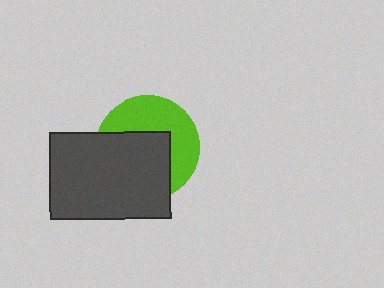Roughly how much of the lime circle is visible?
About half of it is visible (roughly 47%).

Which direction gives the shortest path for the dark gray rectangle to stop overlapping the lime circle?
Moving toward the lower-left gives the shortest separation.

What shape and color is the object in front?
The object in front is a dark gray rectangle.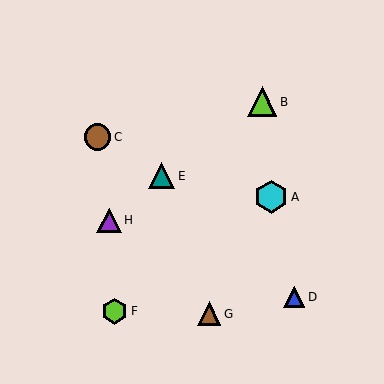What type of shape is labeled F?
Shape F is a lime hexagon.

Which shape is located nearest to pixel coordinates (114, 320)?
The lime hexagon (labeled F) at (115, 311) is nearest to that location.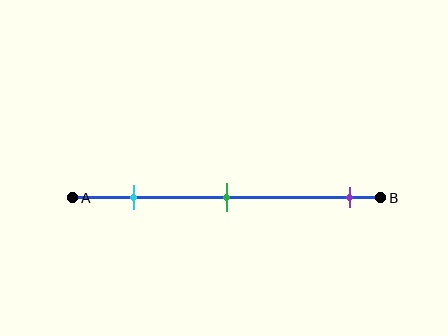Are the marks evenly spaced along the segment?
No, the marks are not evenly spaced.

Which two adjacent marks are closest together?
The cyan and green marks are the closest adjacent pair.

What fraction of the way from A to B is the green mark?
The green mark is approximately 50% (0.5) of the way from A to B.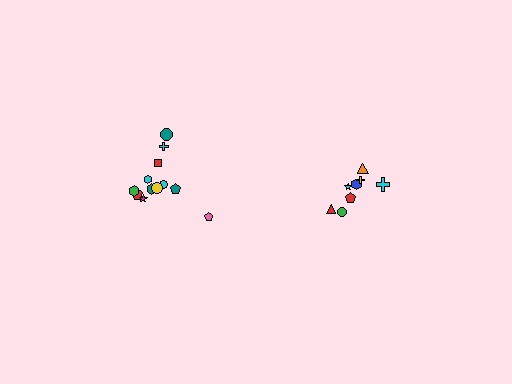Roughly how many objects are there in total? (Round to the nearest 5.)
Roughly 20 objects in total.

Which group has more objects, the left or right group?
The left group.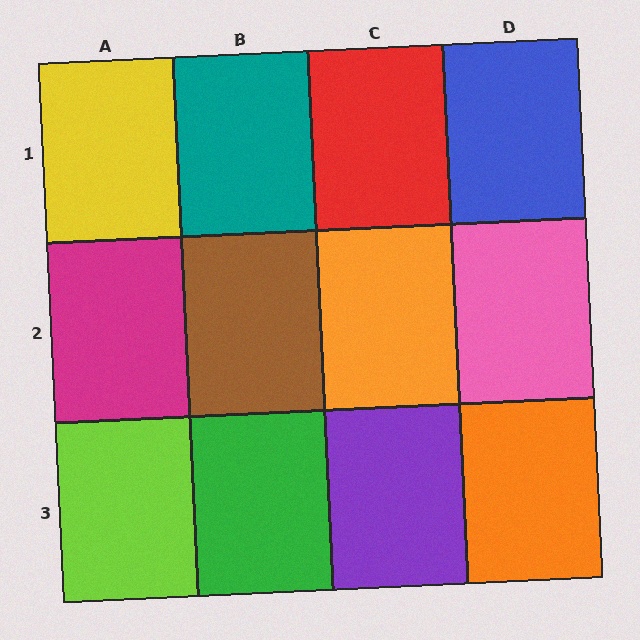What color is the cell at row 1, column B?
Teal.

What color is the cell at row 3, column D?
Orange.